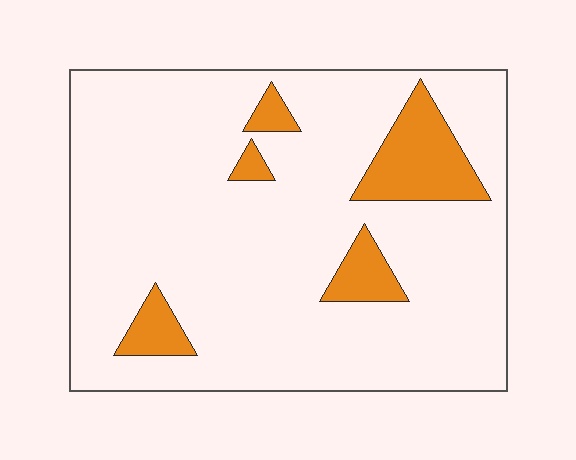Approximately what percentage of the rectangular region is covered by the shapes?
Approximately 15%.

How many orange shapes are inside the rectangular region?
5.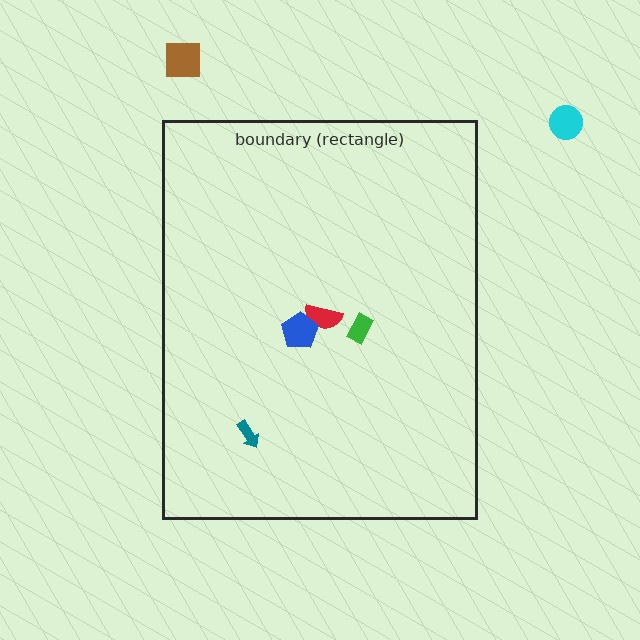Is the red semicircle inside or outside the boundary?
Inside.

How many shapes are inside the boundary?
4 inside, 2 outside.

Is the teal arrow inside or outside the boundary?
Inside.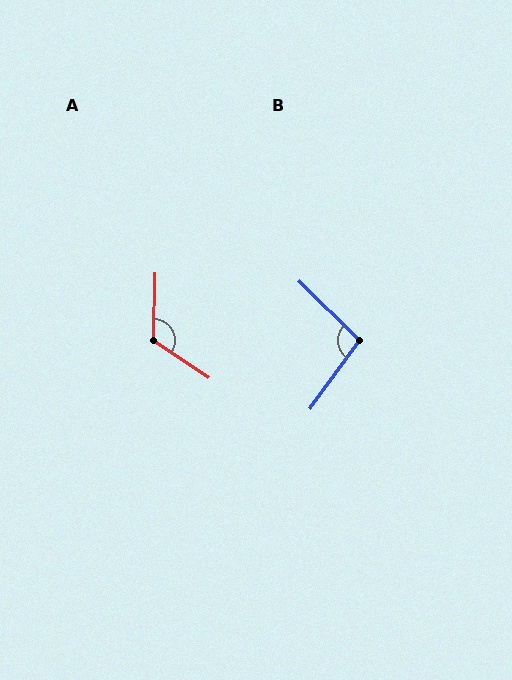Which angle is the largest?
A, at approximately 123 degrees.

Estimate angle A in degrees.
Approximately 123 degrees.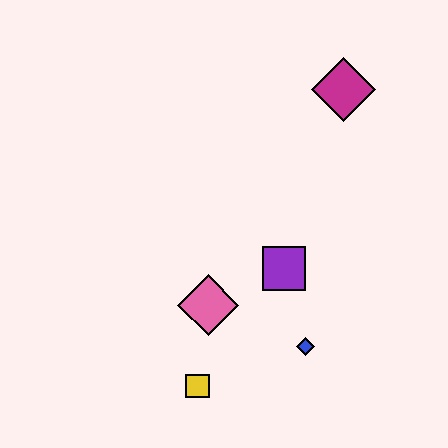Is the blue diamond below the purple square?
Yes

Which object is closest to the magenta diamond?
The purple square is closest to the magenta diamond.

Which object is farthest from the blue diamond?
The magenta diamond is farthest from the blue diamond.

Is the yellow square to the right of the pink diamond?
No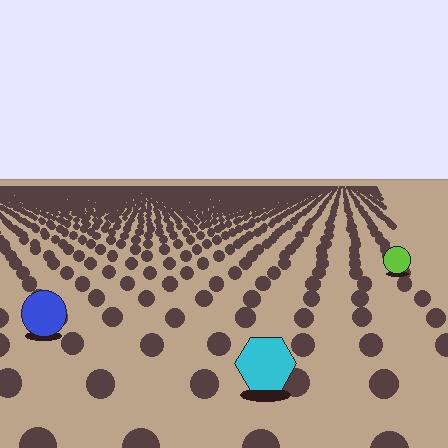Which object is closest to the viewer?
The cyan hexagon is closest. The texture marks near it are larger and more spread out.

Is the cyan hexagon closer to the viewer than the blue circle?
Yes. The cyan hexagon is closer — you can tell from the texture gradient: the ground texture is coarser near it.